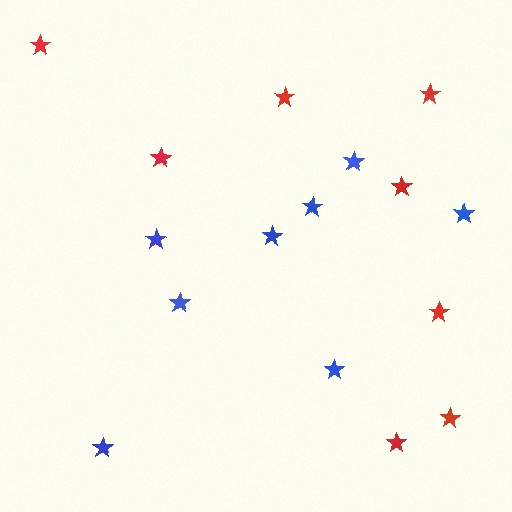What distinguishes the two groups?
There are 2 groups: one group of blue stars (8) and one group of red stars (8).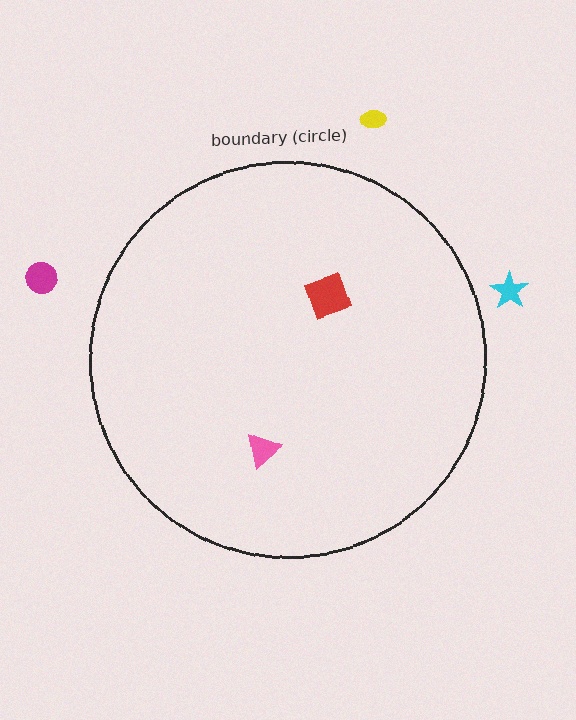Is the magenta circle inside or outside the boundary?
Outside.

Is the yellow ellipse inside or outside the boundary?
Outside.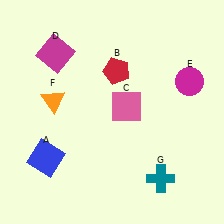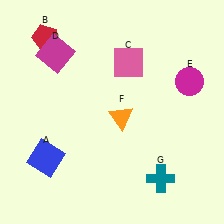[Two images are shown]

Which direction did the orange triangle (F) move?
The orange triangle (F) moved right.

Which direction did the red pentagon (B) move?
The red pentagon (B) moved left.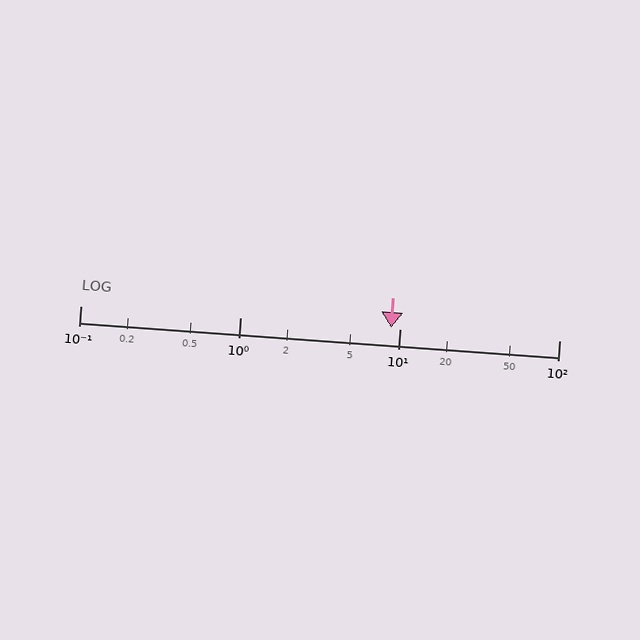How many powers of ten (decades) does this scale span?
The scale spans 3 decades, from 0.1 to 100.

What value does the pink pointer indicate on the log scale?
The pointer indicates approximately 8.8.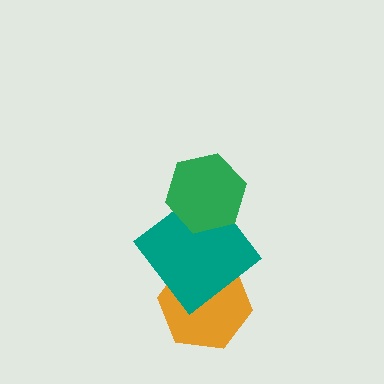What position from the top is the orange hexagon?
The orange hexagon is 3rd from the top.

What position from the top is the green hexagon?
The green hexagon is 1st from the top.